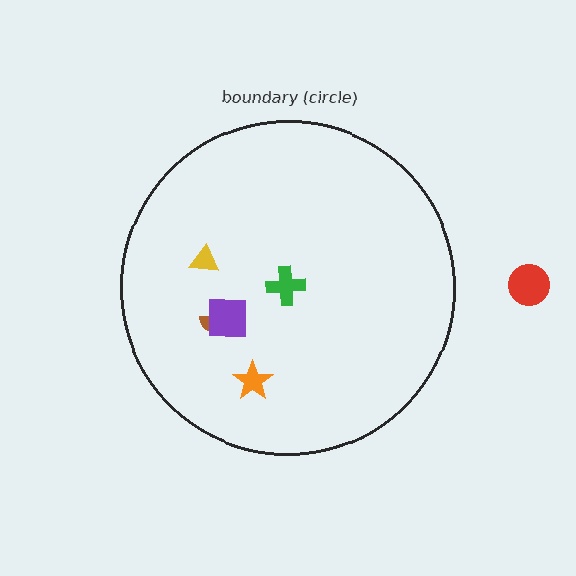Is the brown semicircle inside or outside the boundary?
Inside.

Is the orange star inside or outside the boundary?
Inside.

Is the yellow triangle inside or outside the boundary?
Inside.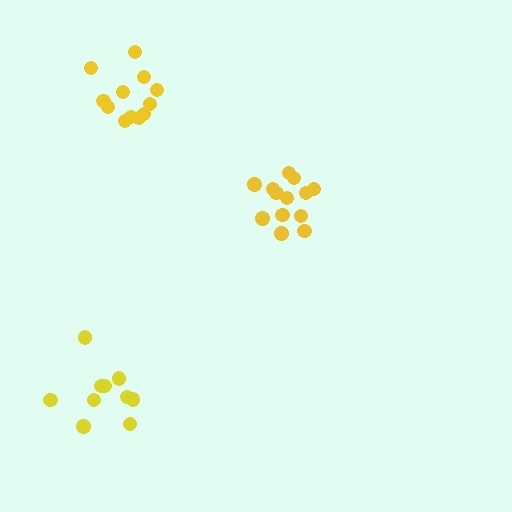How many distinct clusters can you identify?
There are 3 distinct clusters.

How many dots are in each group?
Group 1: 13 dots, Group 2: 10 dots, Group 3: 12 dots (35 total).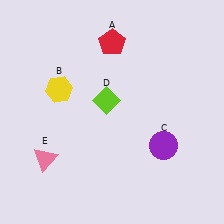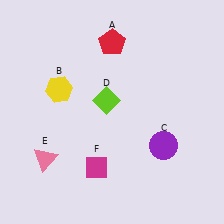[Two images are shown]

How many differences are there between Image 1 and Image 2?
There is 1 difference between the two images.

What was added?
A magenta diamond (F) was added in Image 2.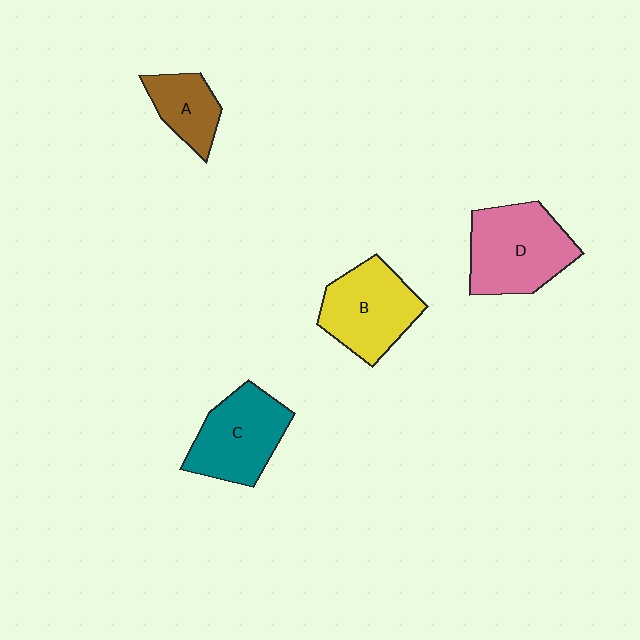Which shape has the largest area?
Shape D (pink).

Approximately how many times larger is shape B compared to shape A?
Approximately 1.7 times.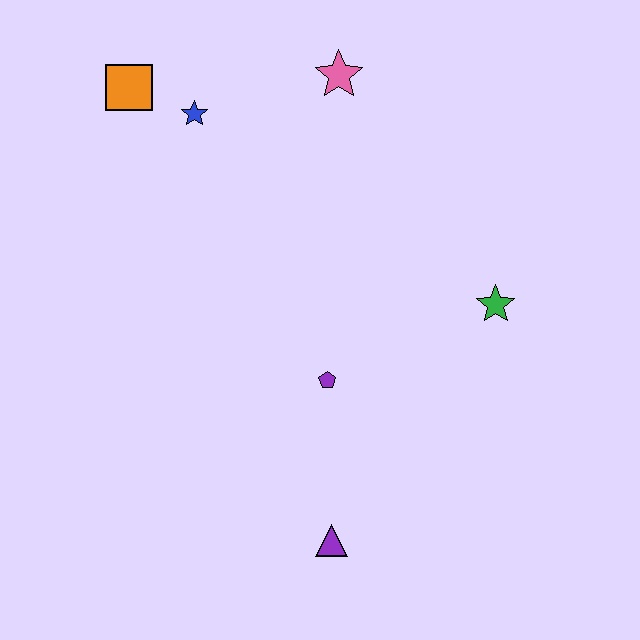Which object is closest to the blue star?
The orange square is closest to the blue star.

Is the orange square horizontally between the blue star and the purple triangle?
No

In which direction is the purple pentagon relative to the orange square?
The purple pentagon is below the orange square.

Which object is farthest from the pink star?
The purple triangle is farthest from the pink star.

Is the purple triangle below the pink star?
Yes